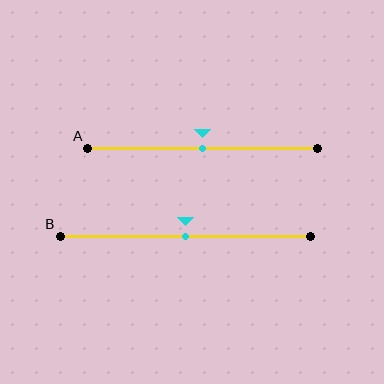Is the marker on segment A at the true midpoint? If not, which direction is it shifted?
Yes, the marker on segment A is at the true midpoint.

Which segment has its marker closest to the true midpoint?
Segment A has its marker closest to the true midpoint.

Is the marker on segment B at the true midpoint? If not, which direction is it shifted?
Yes, the marker on segment B is at the true midpoint.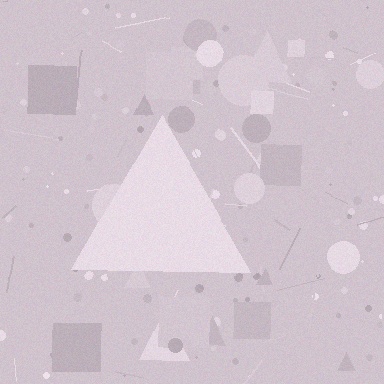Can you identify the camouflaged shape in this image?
The camouflaged shape is a triangle.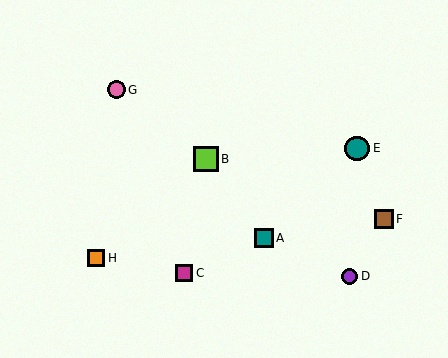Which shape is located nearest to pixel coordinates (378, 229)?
The brown square (labeled F) at (384, 219) is nearest to that location.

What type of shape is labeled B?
Shape B is a lime square.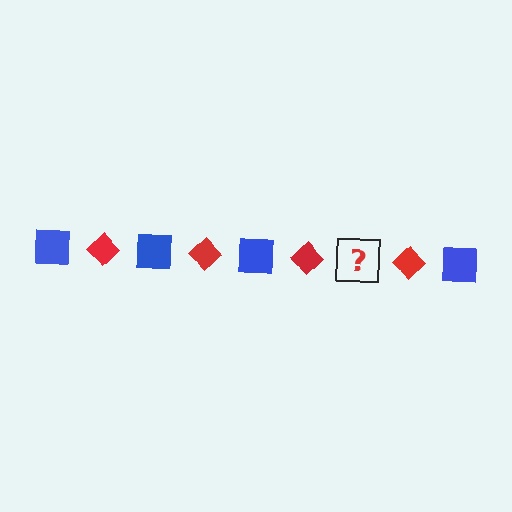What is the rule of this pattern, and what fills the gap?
The rule is that the pattern alternates between blue square and red diamond. The gap should be filled with a blue square.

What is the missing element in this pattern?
The missing element is a blue square.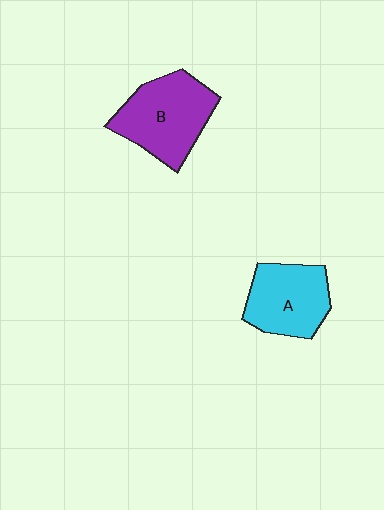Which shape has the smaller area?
Shape A (cyan).